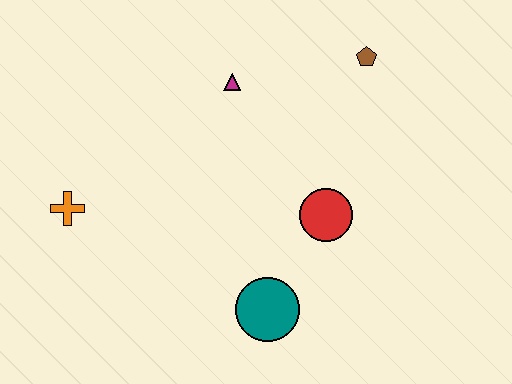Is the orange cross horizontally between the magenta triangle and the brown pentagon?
No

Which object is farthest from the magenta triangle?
The teal circle is farthest from the magenta triangle.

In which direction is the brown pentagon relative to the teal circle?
The brown pentagon is above the teal circle.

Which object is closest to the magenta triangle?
The brown pentagon is closest to the magenta triangle.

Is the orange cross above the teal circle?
Yes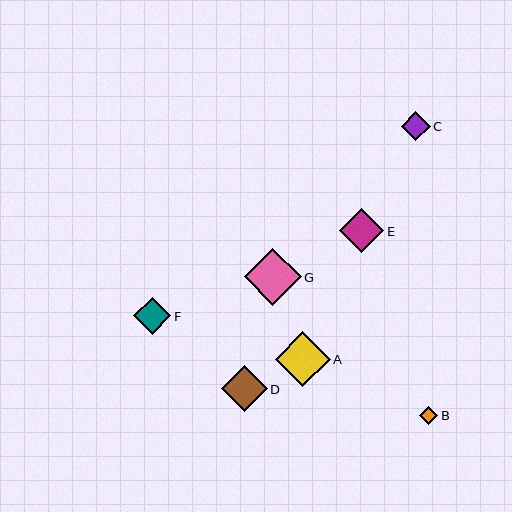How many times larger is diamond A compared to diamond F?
Diamond A is approximately 1.5 times the size of diamond F.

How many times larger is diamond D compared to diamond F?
Diamond D is approximately 1.2 times the size of diamond F.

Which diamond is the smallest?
Diamond B is the smallest with a size of approximately 18 pixels.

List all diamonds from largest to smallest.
From largest to smallest: G, A, D, E, F, C, B.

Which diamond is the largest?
Diamond G is the largest with a size of approximately 57 pixels.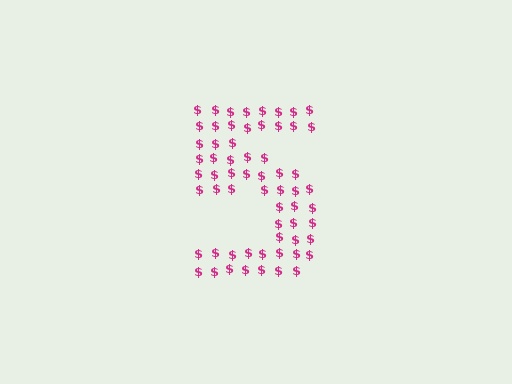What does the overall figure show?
The overall figure shows the digit 5.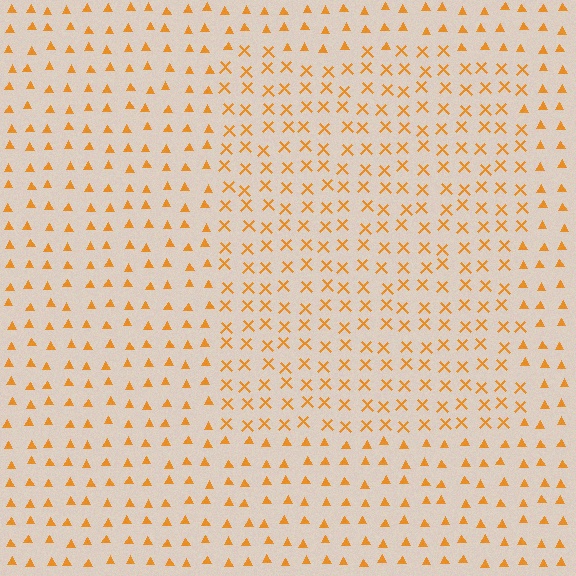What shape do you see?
I see a rectangle.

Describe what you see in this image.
The image is filled with small orange elements arranged in a uniform grid. A rectangle-shaped region contains X marks, while the surrounding area contains triangles. The boundary is defined purely by the change in element shape.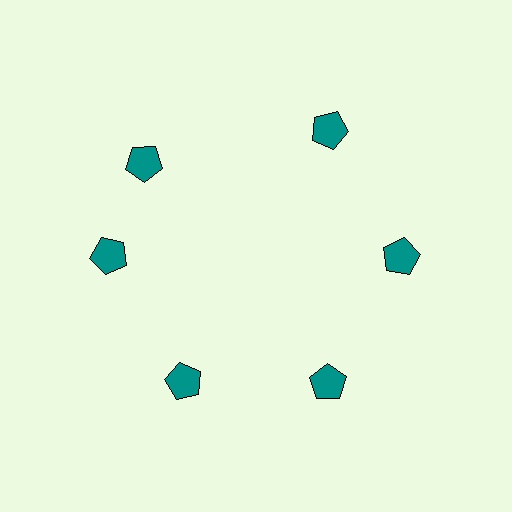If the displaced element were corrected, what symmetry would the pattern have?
It would have 6-fold rotational symmetry — the pattern would map onto itself every 60 degrees.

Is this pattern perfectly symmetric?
No. The 6 teal pentagons are arranged in a ring, but one element near the 11 o'clock position is rotated out of alignment along the ring, breaking the 6-fold rotational symmetry.